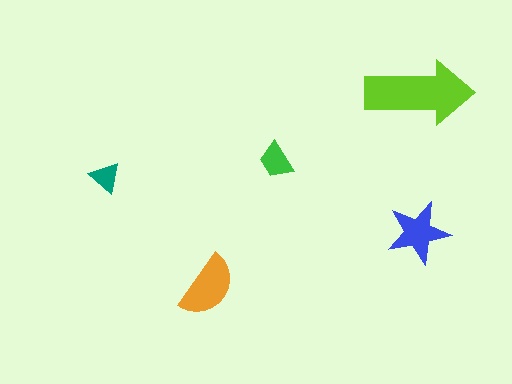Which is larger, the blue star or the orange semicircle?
The orange semicircle.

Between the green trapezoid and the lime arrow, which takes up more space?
The lime arrow.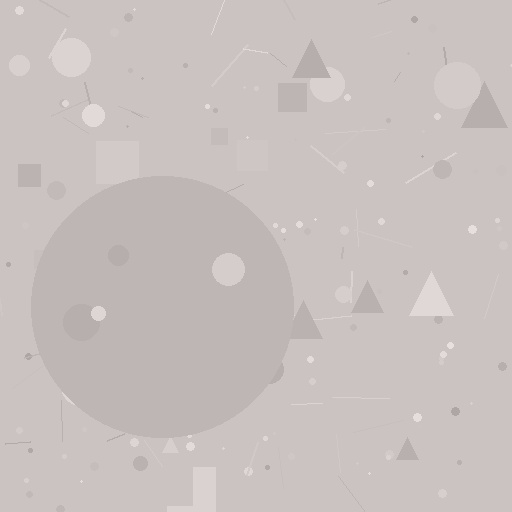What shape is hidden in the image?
A circle is hidden in the image.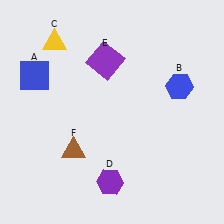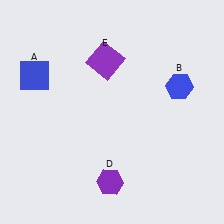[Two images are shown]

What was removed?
The yellow triangle (C), the brown triangle (F) were removed in Image 2.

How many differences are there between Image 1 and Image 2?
There are 2 differences between the two images.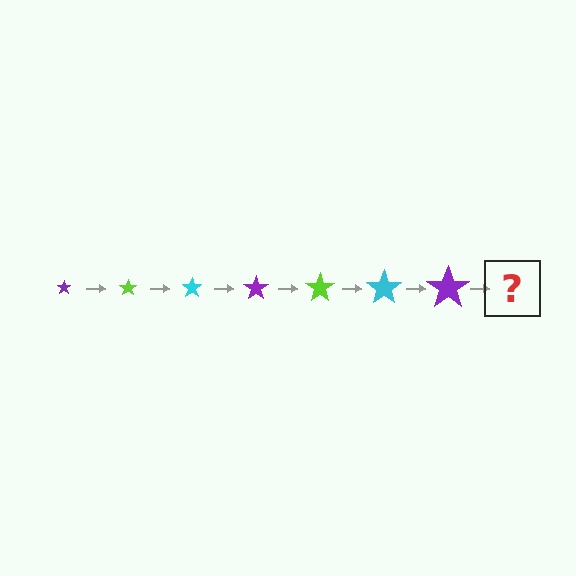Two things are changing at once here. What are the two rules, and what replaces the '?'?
The two rules are that the star grows larger each step and the color cycles through purple, lime, and cyan. The '?' should be a lime star, larger than the previous one.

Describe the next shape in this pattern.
It should be a lime star, larger than the previous one.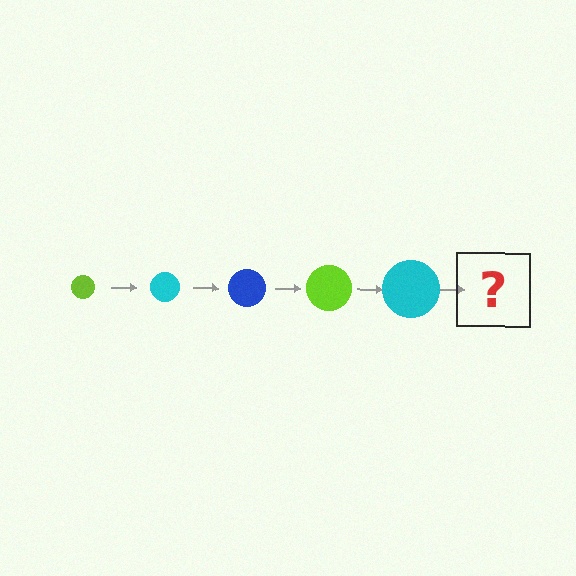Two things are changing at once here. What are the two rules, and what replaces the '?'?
The two rules are that the circle grows larger each step and the color cycles through lime, cyan, and blue. The '?' should be a blue circle, larger than the previous one.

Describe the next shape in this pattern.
It should be a blue circle, larger than the previous one.